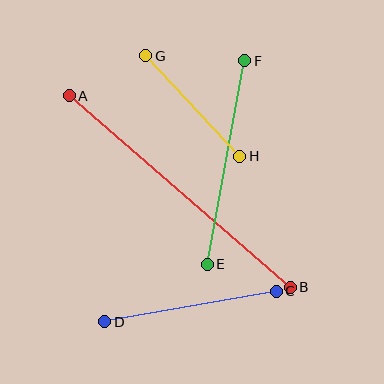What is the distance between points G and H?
The distance is approximately 138 pixels.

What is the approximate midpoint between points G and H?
The midpoint is at approximately (193, 106) pixels.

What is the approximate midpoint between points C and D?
The midpoint is at approximately (191, 307) pixels.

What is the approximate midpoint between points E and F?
The midpoint is at approximately (226, 163) pixels.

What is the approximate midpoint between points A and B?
The midpoint is at approximately (180, 192) pixels.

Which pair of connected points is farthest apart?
Points A and B are farthest apart.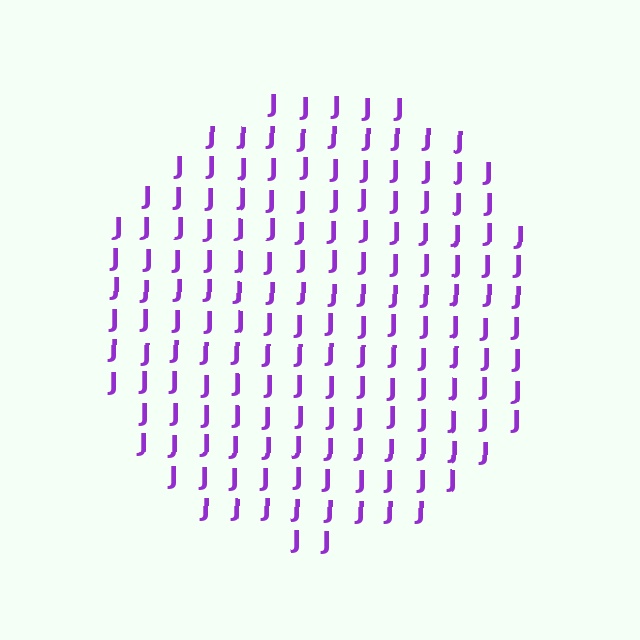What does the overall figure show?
The overall figure shows a circle.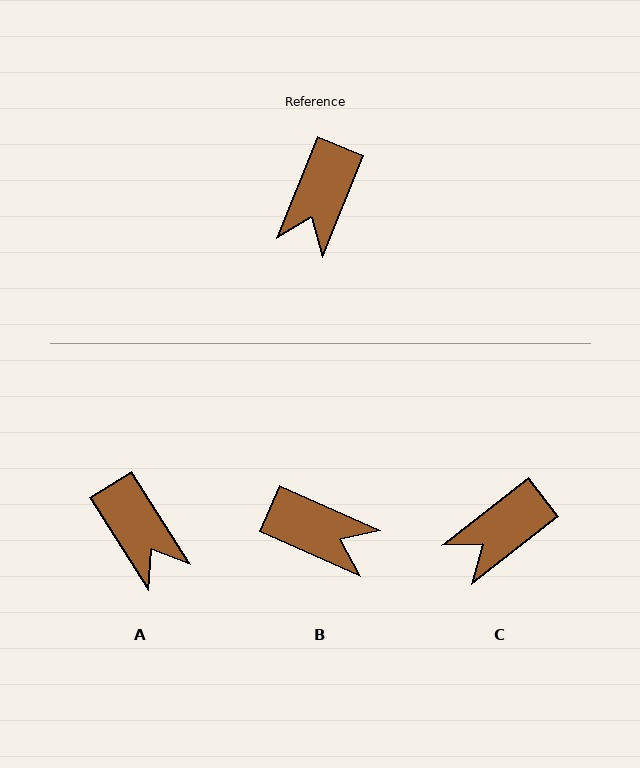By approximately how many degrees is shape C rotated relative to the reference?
Approximately 30 degrees clockwise.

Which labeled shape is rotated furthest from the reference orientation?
B, about 88 degrees away.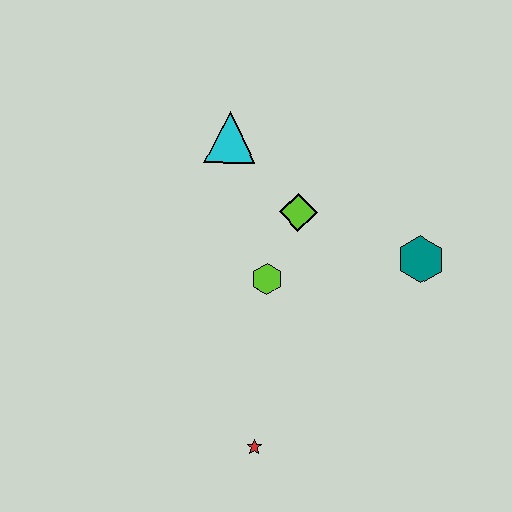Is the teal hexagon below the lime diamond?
Yes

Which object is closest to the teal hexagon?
The lime diamond is closest to the teal hexagon.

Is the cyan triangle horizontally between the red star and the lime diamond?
No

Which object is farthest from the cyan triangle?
The red star is farthest from the cyan triangle.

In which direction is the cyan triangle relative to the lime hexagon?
The cyan triangle is above the lime hexagon.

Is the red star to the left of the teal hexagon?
Yes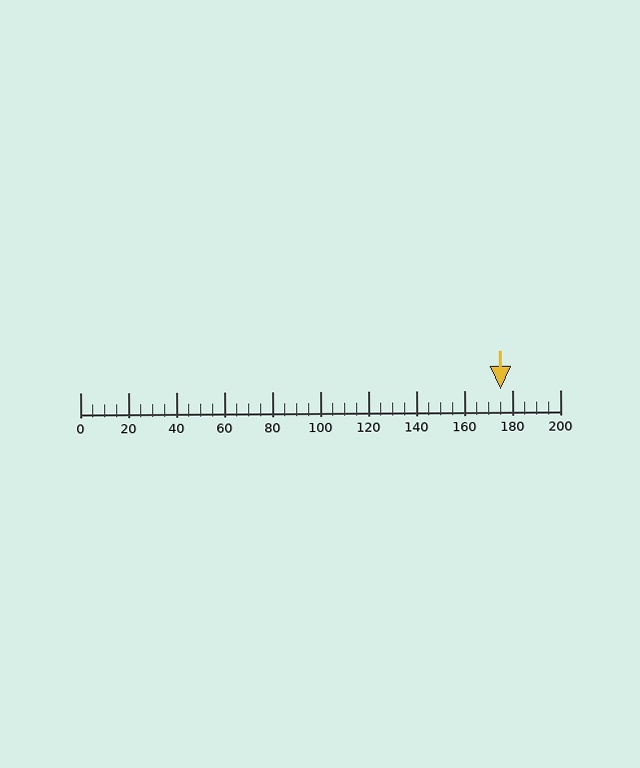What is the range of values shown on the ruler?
The ruler shows values from 0 to 200.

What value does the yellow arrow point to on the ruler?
The yellow arrow points to approximately 175.